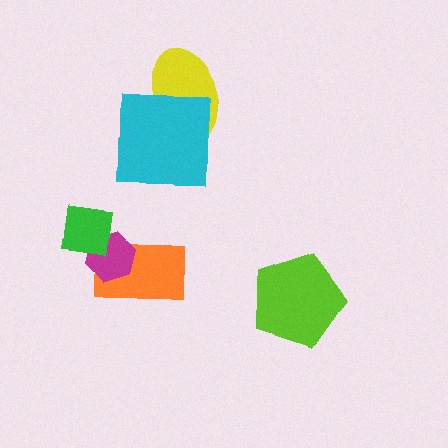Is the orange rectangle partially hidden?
Yes, it is partially covered by another shape.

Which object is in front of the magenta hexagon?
The green square is in front of the magenta hexagon.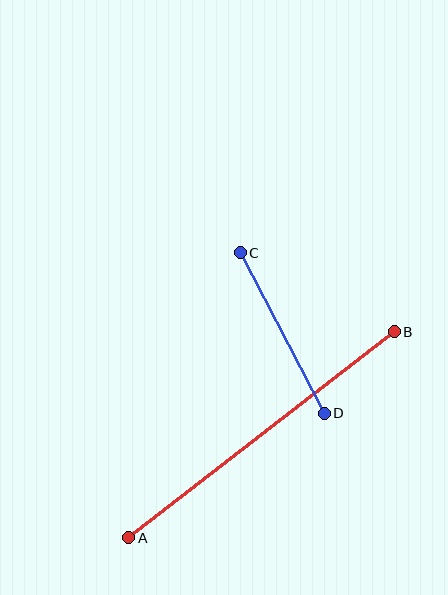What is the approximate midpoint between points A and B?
The midpoint is at approximately (262, 435) pixels.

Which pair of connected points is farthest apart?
Points A and B are farthest apart.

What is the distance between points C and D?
The distance is approximately 181 pixels.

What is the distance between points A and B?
The distance is approximately 336 pixels.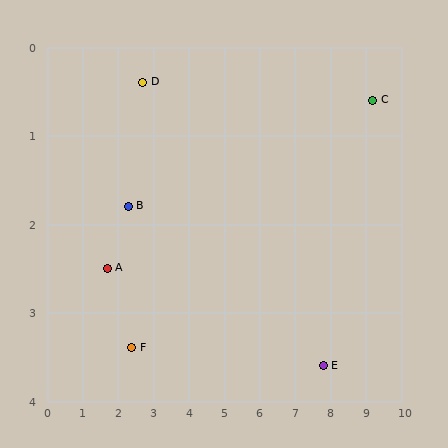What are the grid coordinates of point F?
Point F is at approximately (2.4, 3.4).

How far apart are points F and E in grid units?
Points F and E are about 5.4 grid units apart.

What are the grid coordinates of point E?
Point E is at approximately (7.8, 3.6).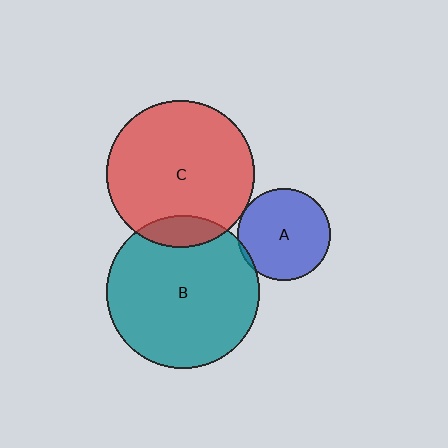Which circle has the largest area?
Circle B (teal).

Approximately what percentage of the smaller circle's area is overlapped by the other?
Approximately 10%.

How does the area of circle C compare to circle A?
Approximately 2.5 times.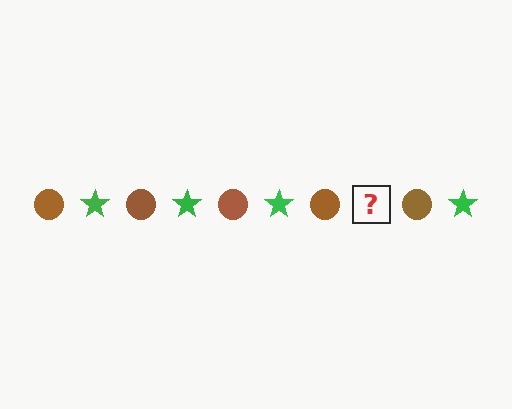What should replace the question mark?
The question mark should be replaced with a green star.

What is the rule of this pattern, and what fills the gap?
The rule is that the pattern alternates between brown circle and green star. The gap should be filled with a green star.